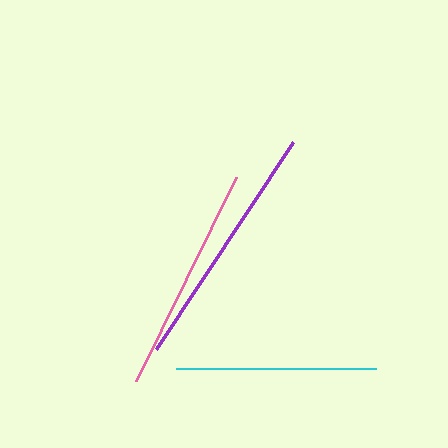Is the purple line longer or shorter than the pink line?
The purple line is longer than the pink line.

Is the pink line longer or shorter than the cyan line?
The pink line is longer than the cyan line.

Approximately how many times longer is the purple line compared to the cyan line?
The purple line is approximately 1.2 times the length of the cyan line.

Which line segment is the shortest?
The cyan line is the shortest at approximately 200 pixels.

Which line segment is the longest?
The purple line is the longest at approximately 248 pixels.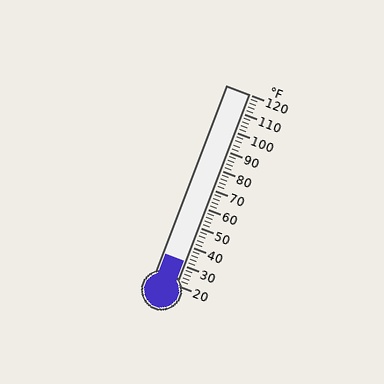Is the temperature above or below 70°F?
The temperature is below 70°F.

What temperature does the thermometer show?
The thermometer shows approximately 32°F.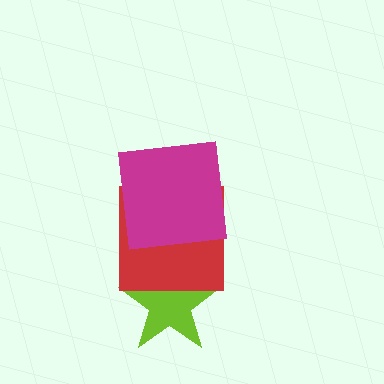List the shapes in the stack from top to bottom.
From top to bottom: the magenta square, the red square, the lime star.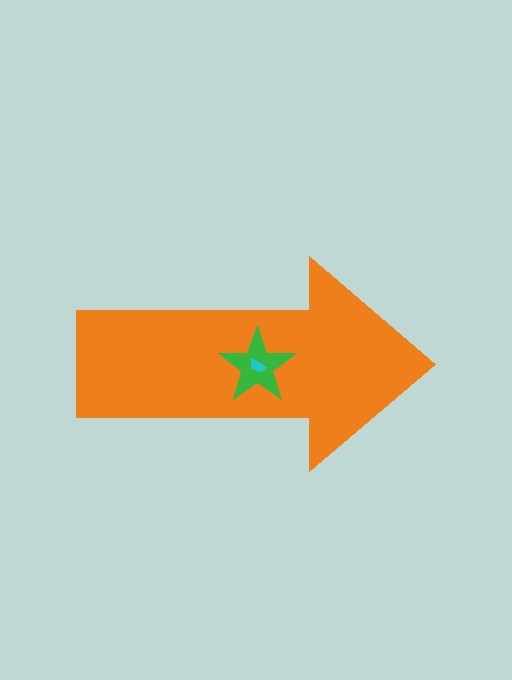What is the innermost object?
The cyan semicircle.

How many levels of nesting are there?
3.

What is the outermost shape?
The orange arrow.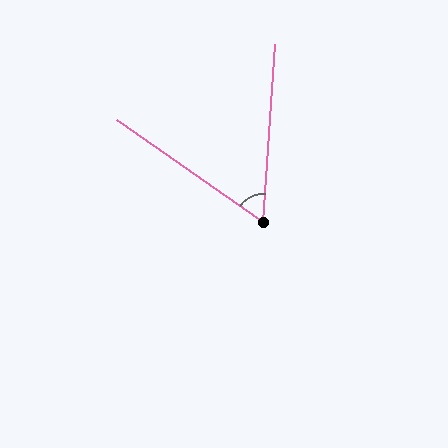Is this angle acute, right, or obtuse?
It is acute.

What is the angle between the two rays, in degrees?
Approximately 59 degrees.